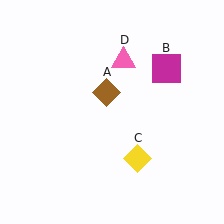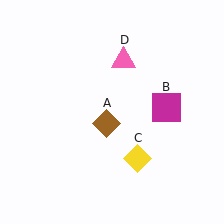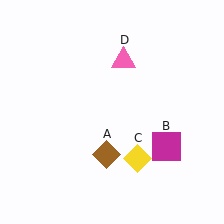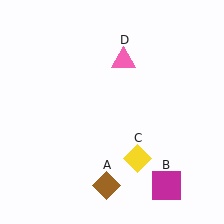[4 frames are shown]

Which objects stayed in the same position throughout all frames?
Yellow diamond (object C) and pink triangle (object D) remained stationary.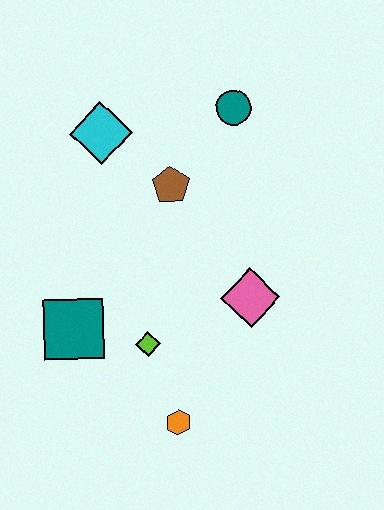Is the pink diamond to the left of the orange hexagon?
No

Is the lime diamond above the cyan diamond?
No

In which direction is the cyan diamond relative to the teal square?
The cyan diamond is above the teal square.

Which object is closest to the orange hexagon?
The lime diamond is closest to the orange hexagon.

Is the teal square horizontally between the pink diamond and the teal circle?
No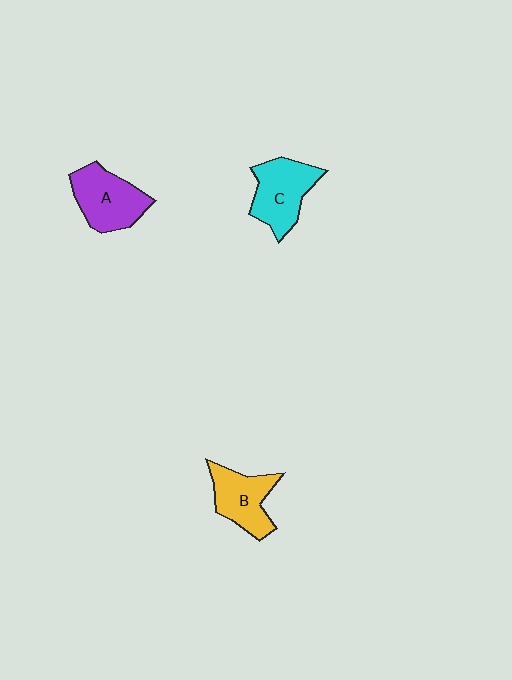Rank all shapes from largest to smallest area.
From largest to smallest: C (cyan), A (purple), B (yellow).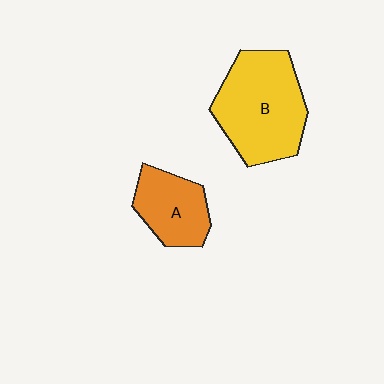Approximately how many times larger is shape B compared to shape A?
Approximately 1.8 times.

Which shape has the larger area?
Shape B (yellow).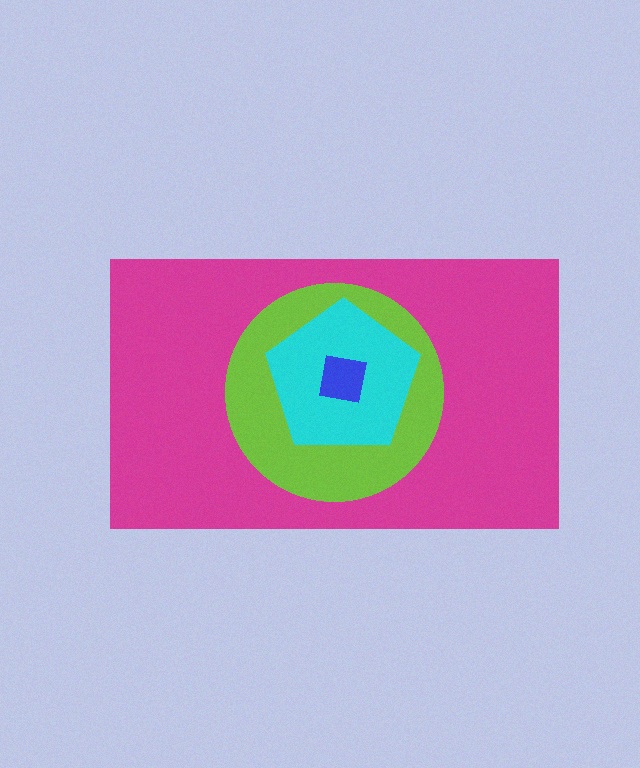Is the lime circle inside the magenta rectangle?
Yes.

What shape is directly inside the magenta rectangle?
The lime circle.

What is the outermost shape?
The magenta rectangle.